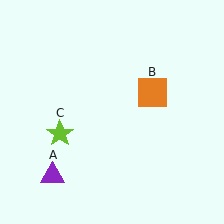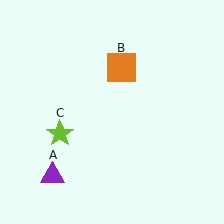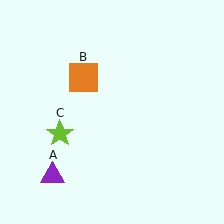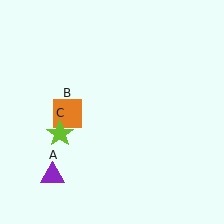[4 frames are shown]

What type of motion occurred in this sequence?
The orange square (object B) rotated counterclockwise around the center of the scene.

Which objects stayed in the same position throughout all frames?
Purple triangle (object A) and lime star (object C) remained stationary.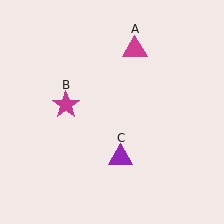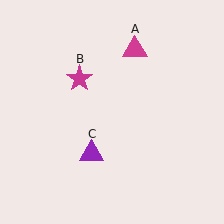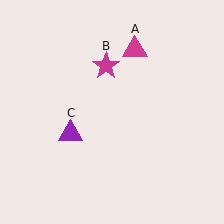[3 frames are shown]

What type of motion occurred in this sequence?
The magenta star (object B), purple triangle (object C) rotated clockwise around the center of the scene.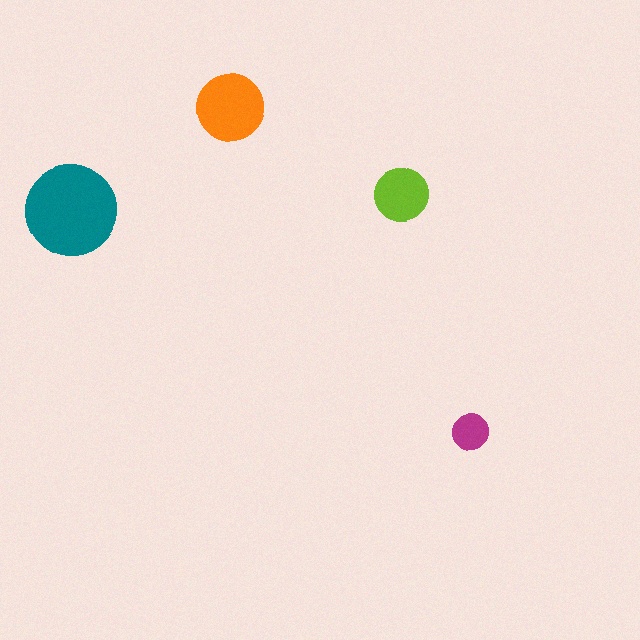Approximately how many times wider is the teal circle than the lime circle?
About 1.5 times wider.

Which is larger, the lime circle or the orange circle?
The orange one.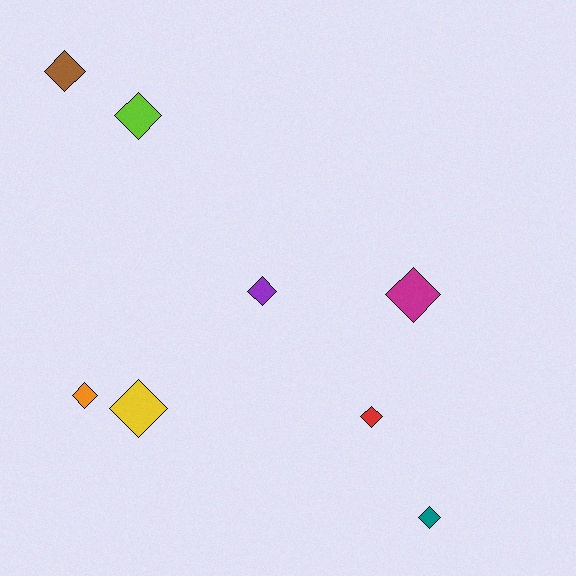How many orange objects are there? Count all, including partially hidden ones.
There is 1 orange object.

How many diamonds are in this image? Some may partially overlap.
There are 8 diamonds.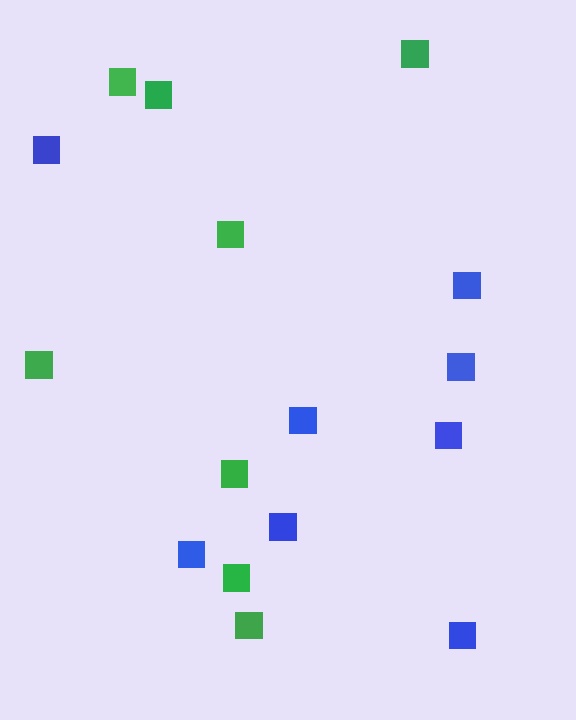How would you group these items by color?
There are 2 groups: one group of green squares (8) and one group of blue squares (8).